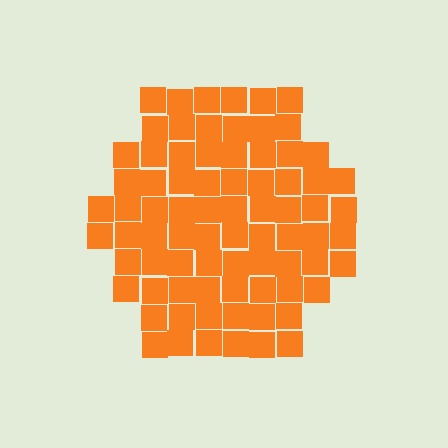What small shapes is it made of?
It is made of small squares.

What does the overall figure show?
The overall figure shows a hexagon.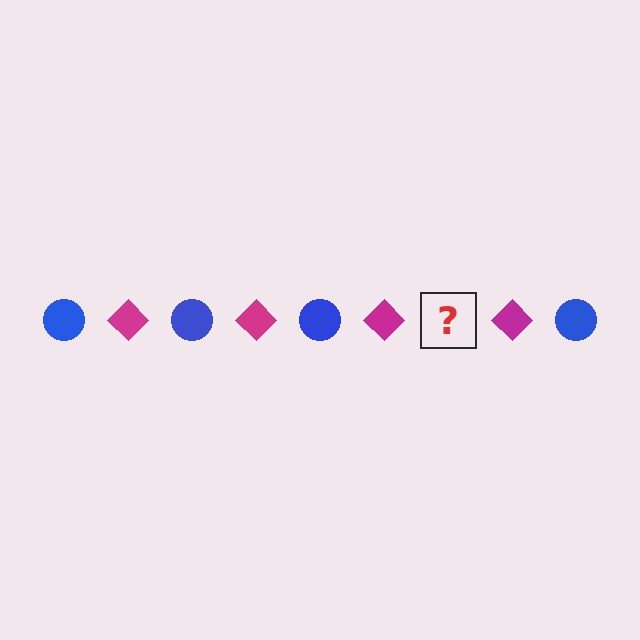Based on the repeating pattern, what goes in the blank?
The blank should be a blue circle.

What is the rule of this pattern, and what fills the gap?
The rule is that the pattern alternates between blue circle and magenta diamond. The gap should be filled with a blue circle.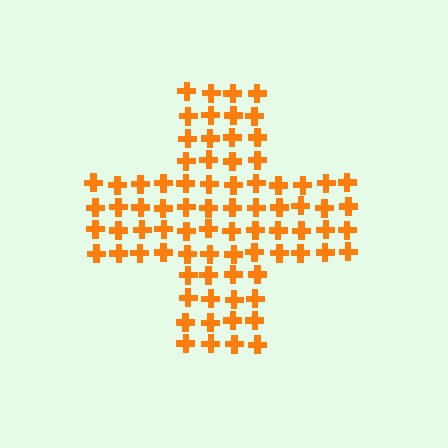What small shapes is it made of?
It is made of small crosses.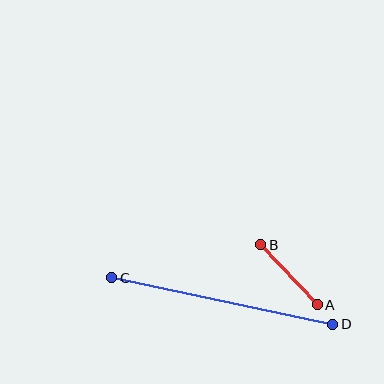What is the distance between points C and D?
The distance is approximately 226 pixels.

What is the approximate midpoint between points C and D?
The midpoint is at approximately (222, 301) pixels.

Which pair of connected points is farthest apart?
Points C and D are farthest apart.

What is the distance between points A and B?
The distance is approximately 82 pixels.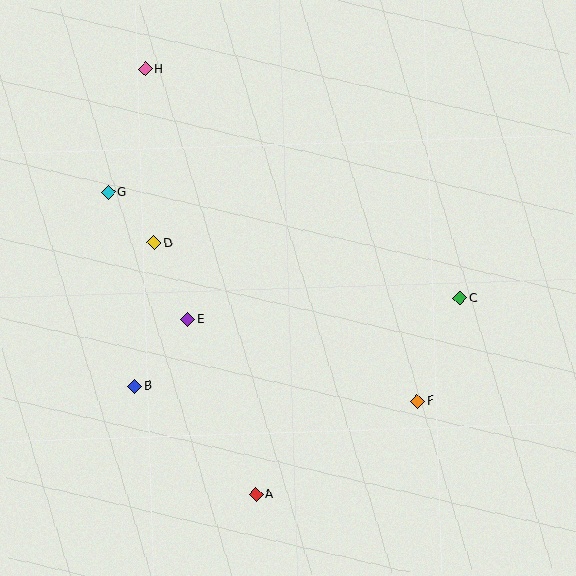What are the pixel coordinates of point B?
Point B is at (135, 386).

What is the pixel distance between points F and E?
The distance between F and E is 244 pixels.